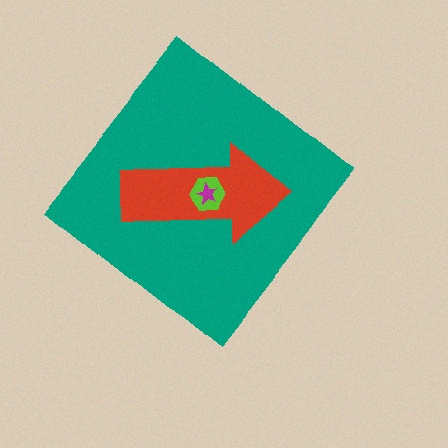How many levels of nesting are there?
4.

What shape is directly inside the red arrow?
The lime hexagon.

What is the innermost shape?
The magenta star.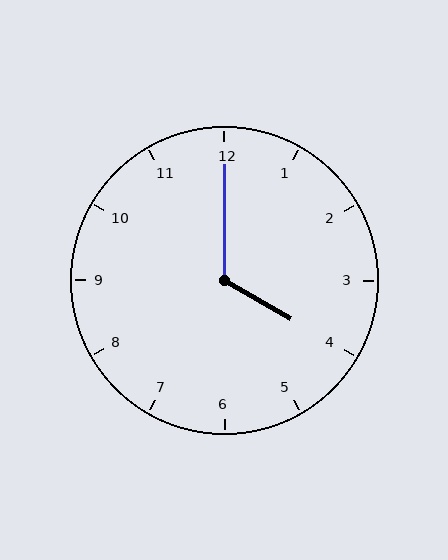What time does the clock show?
4:00.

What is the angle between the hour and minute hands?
Approximately 120 degrees.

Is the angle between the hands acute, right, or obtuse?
It is obtuse.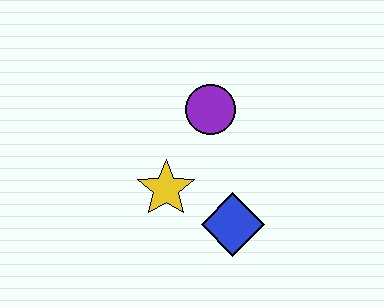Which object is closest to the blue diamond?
The yellow star is closest to the blue diamond.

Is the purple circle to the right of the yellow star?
Yes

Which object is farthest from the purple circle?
The blue diamond is farthest from the purple circle.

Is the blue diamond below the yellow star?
Yes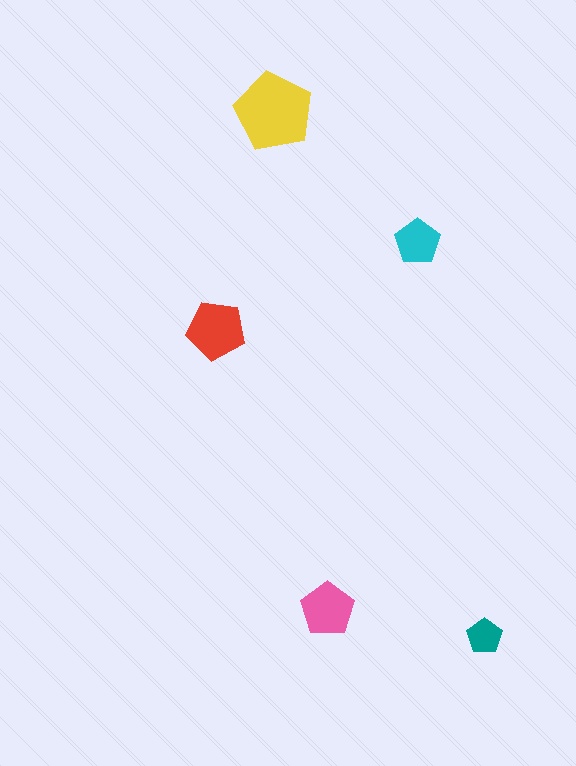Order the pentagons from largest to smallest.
the yellow one, the red one, the pink one, the cyan one, the teal one.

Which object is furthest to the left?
The red pentagon is leftmost.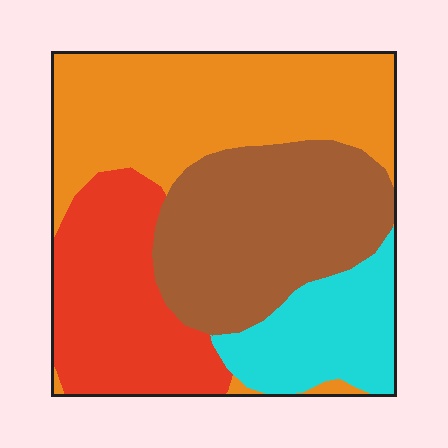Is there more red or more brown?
Brown.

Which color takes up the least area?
Cyan, at roughly 15%.